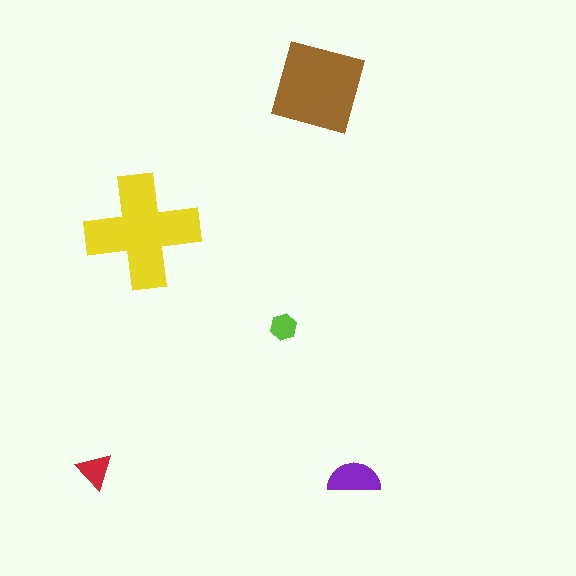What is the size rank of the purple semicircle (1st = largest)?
3rd.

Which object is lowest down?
The purple semicircle is bottommost.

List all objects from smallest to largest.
The lime hexagon, the red triangle, the purple semicircle, the brown diamond, the yellow cross.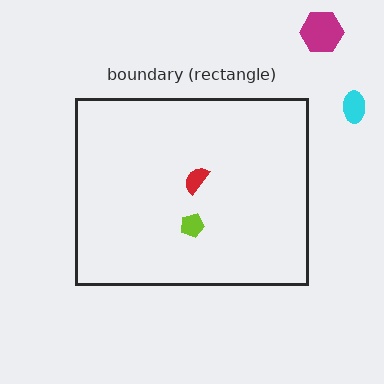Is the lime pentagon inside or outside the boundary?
Inside.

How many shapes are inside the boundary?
2 inside, 2 outside.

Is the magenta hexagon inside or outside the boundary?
Outside.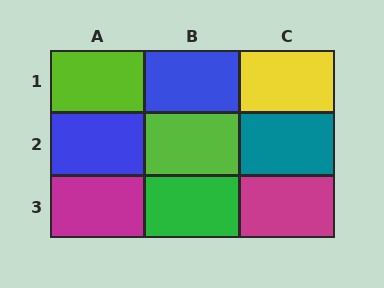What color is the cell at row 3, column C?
Magenta.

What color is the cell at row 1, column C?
Yellow.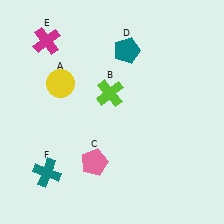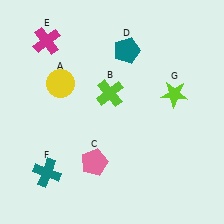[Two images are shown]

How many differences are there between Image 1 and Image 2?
There is 1 difference between the two images.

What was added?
A lime star (G) was added in Image 2.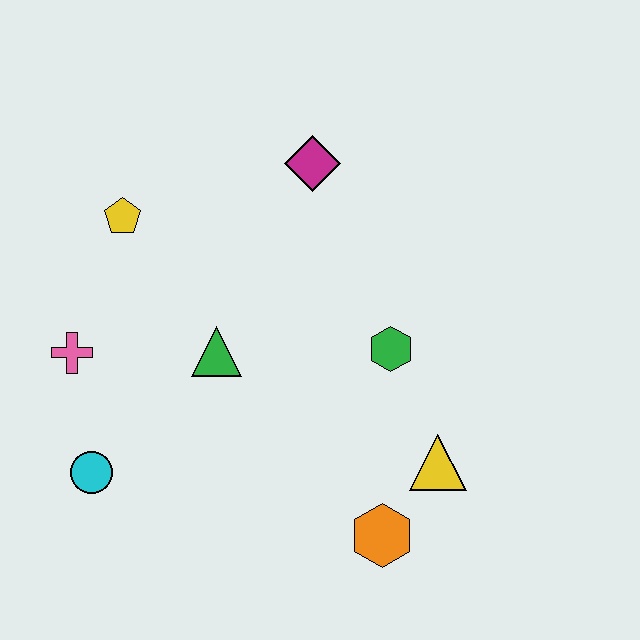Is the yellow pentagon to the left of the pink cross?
No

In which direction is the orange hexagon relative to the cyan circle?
The orange hexagon is to the right of the cyan circle.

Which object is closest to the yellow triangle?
The orange hexagon is closest to the yellow triangle.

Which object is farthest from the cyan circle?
The magenta diamond is farthest from the cyan circle.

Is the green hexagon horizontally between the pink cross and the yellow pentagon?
No